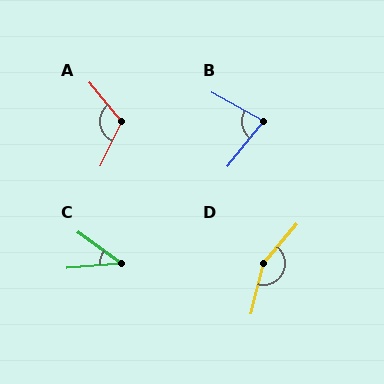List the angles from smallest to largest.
C (41°), B (81°), A (115°), D (154°).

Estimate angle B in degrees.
Approximately 81 degrees.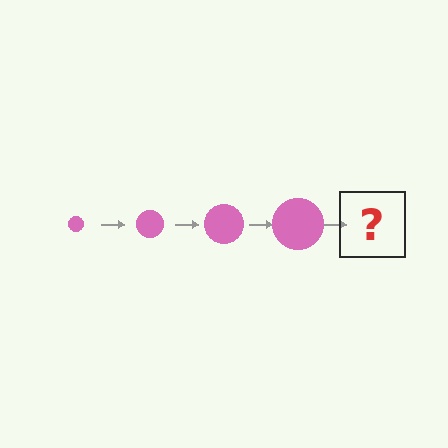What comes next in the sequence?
The next element should be a pink circle, larger than the previous one.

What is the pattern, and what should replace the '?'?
The pattern is that the circle gets progressively larger each step. The '?' should be a pink circle, larger than the previous one.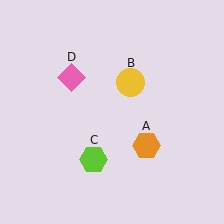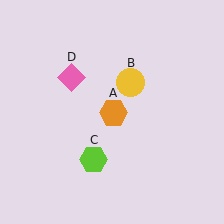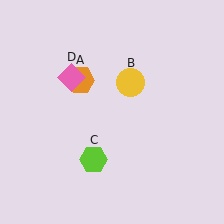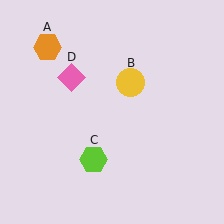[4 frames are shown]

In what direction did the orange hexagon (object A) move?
The orange hexagon (object A) moved up and to the left.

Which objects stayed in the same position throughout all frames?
Yellow circle (object B) and lime hexagon (object C) and pink diamond (object D) remained stationary.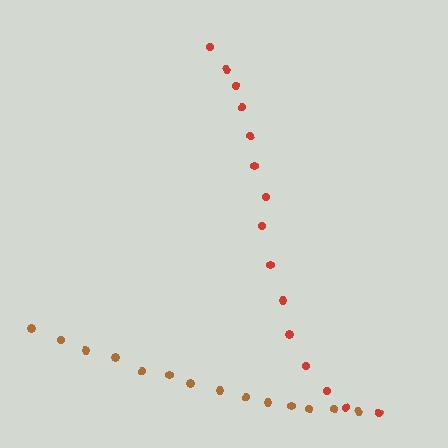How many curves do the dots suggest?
There are 2 distinct paths.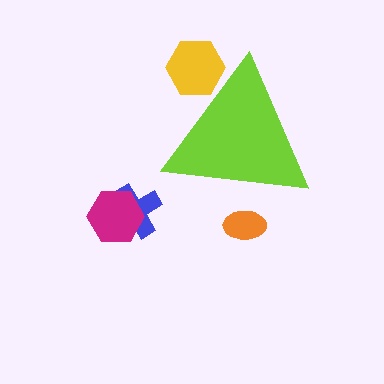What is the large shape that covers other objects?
A lime triangle.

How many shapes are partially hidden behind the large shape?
2 shapes are partially hidden.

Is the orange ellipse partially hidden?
Yes, the orange ellipse is partially hidden behind the lime triangle.